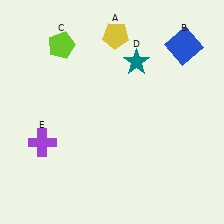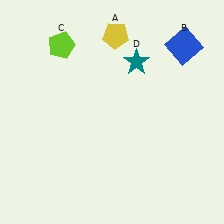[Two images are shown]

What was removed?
The purple cross (E) was removed in Image 2.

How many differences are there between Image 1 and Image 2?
There is 1 difference between the two images.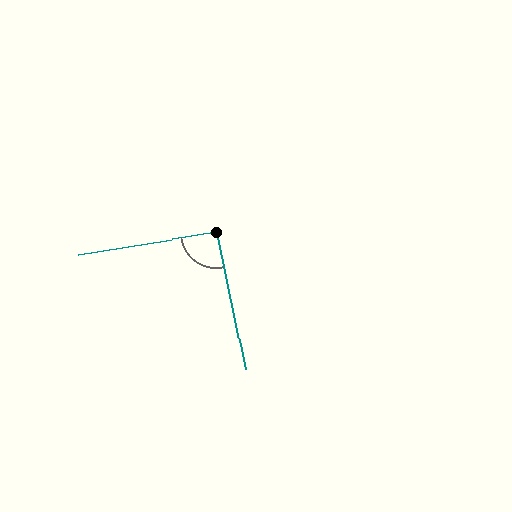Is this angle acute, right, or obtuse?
It is approximately a right angle.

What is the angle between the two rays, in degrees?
Approximately 93 degrees.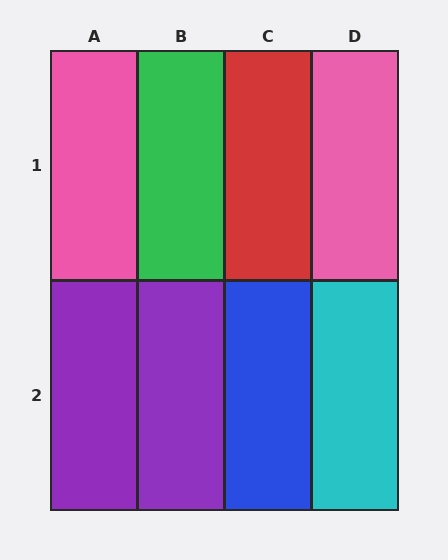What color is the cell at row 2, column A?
Purple.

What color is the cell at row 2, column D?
Cyan.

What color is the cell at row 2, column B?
Purple.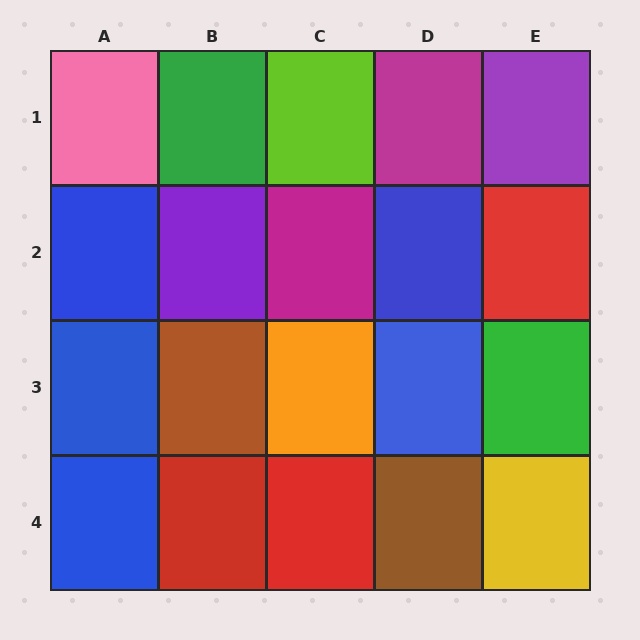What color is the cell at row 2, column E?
Red.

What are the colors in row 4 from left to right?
Blue, red, red, brown, yellow.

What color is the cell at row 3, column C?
Orange.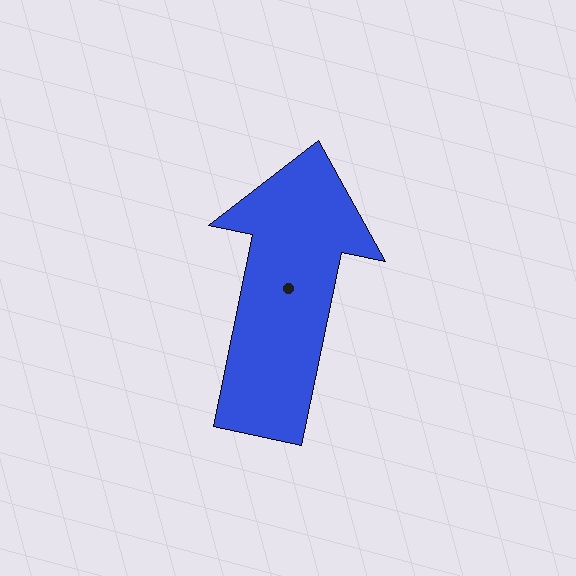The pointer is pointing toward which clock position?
Roughly 12 o'clock.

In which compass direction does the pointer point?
North.